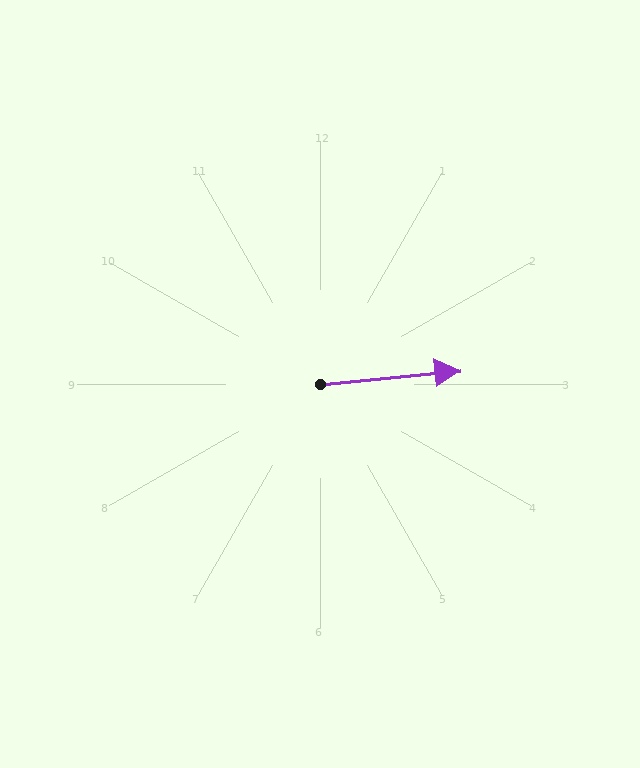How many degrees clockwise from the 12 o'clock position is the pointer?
Approximately 84 degrees.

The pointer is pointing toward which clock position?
Roughly 3 o'clock.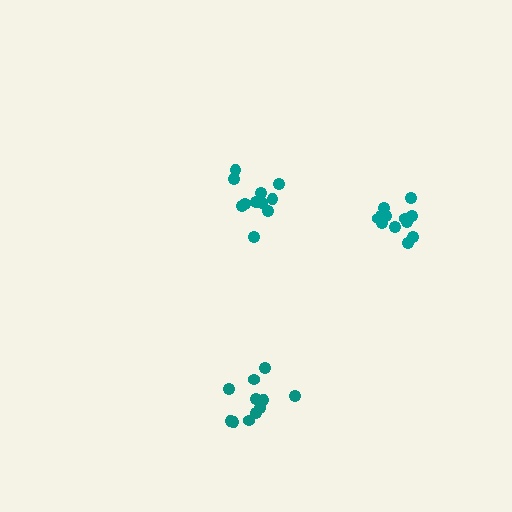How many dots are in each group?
Group 1: 12 dots, Group 2: 11 dots, Group 3: 12 dots (35 total).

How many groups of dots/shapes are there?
There are 3 groups.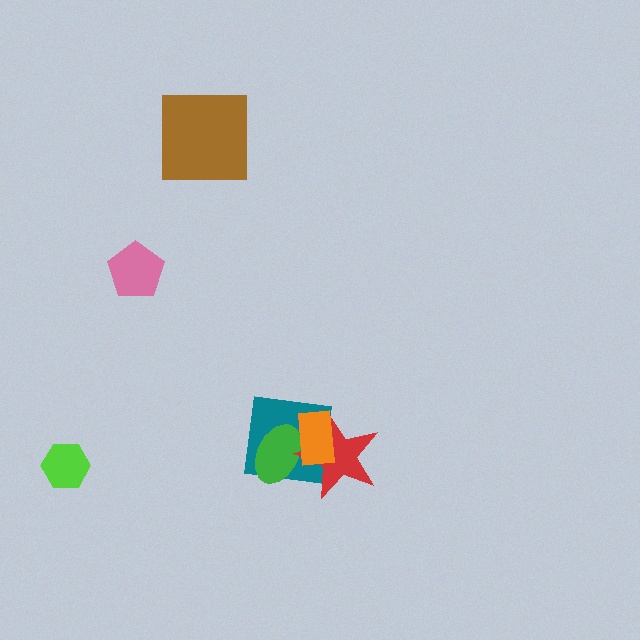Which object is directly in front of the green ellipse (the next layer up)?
The red star is directly in front of the green ellipse.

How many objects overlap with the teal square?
3 objects overlap with the teal square.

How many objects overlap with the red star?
3 objects overlap with the red star.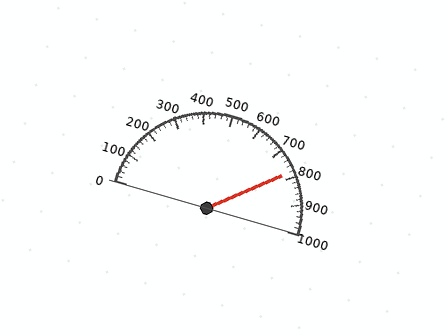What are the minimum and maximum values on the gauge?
The gauge ranges from 0 to 1000.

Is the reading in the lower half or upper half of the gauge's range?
The reading is in the upper half of the range (0 to 1000).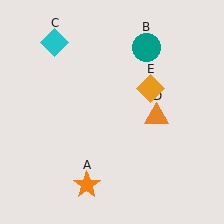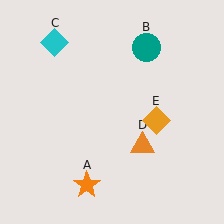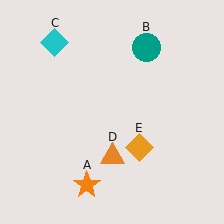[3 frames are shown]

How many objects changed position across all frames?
2 objects changed position: orange triangle (object D), orange diamond (object E).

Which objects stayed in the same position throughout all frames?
Orange star (object A) and teal circle (object B) and cyan diamond (object C) remained stationary.